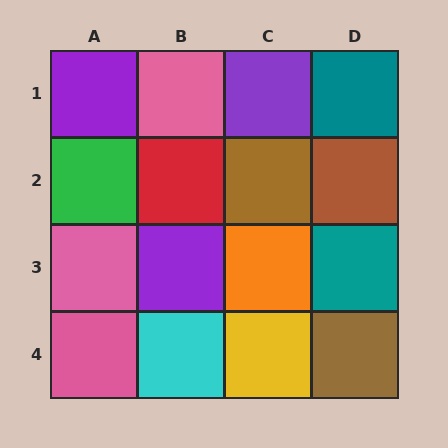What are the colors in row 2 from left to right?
Green, red, brown, brown.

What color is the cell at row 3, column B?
Purple.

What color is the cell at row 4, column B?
Cyan.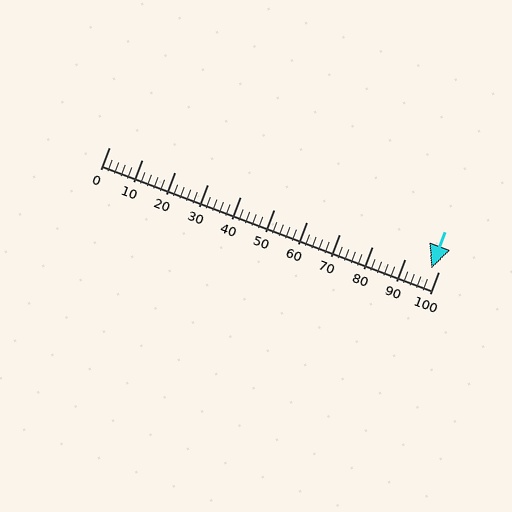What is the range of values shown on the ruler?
The ruler shows values from 0 to 100.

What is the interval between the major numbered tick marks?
The major tick marks are spaced 10 units apart.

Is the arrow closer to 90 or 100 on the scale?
The arrow is closer to 100.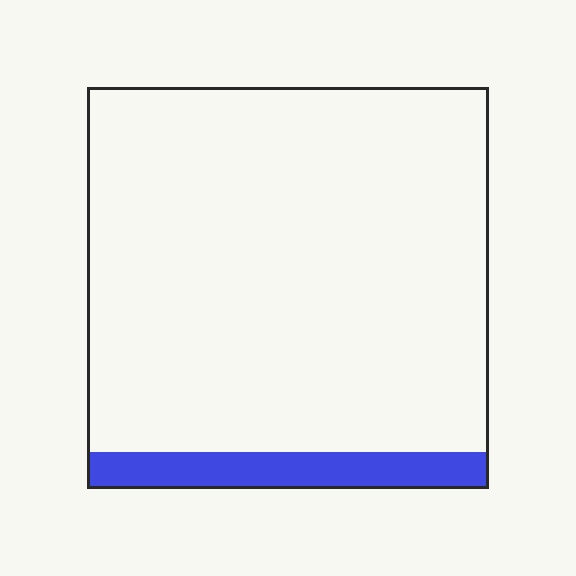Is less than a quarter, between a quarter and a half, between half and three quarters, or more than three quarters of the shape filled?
Less than a quarter.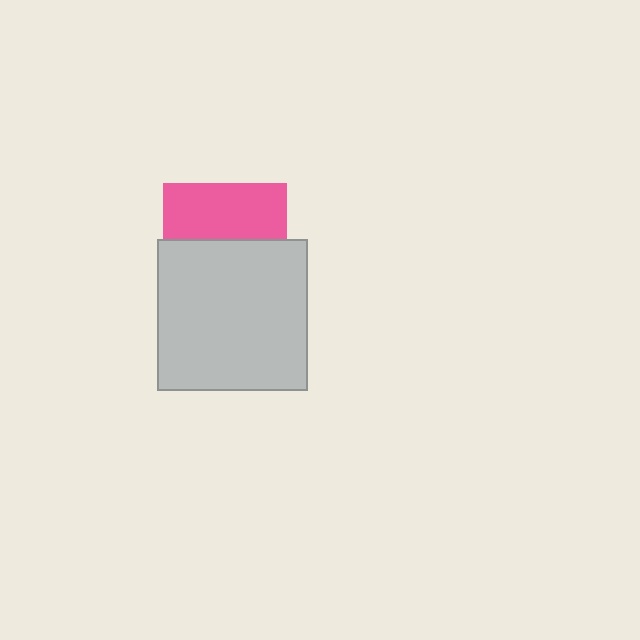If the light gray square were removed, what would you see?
You would see the complete pink square.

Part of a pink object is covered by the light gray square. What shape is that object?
It is a square.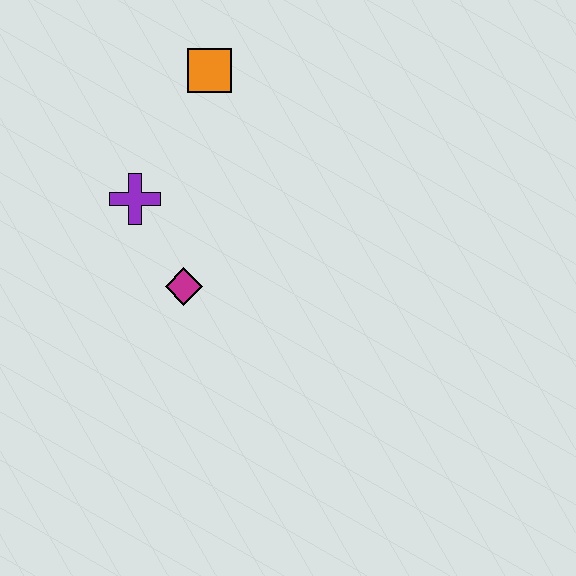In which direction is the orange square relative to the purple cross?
The orange square is above the purple cross.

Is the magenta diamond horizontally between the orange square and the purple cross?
Yes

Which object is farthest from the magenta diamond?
The orange square is farthest from the magenta diamond.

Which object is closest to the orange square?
The purple cross is closest to the orange square.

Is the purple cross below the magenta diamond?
No